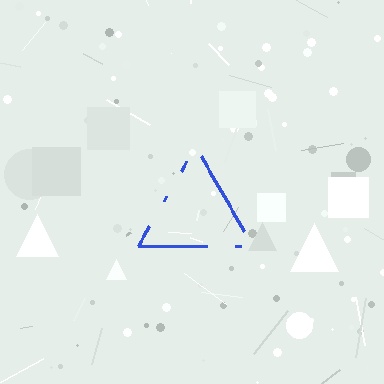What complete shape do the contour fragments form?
The contour fragments form a triangle.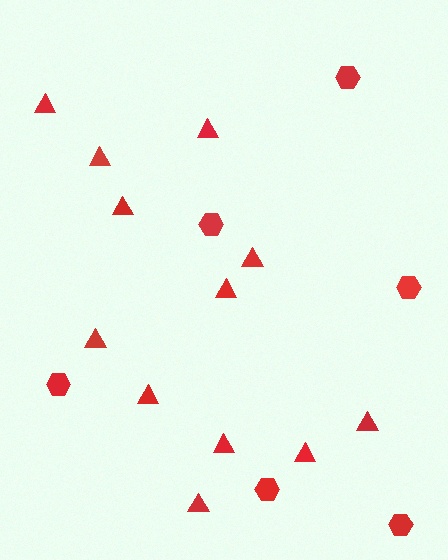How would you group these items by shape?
There are 2 groups: one group of triangles (12) and one group of hexagons (6).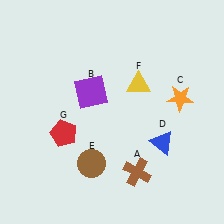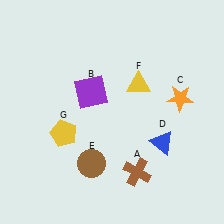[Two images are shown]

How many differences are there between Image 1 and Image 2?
There is 1 difference between the two images.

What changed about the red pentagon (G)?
In Image 1, G is red. In Image 2, it changed to yellow.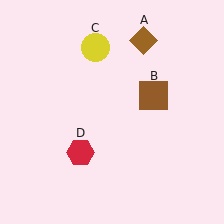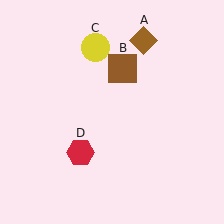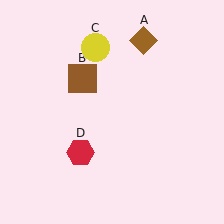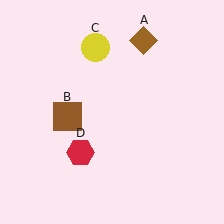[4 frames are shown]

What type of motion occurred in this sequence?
The brown square (object B) rotated counterclockwise around the center of the scene.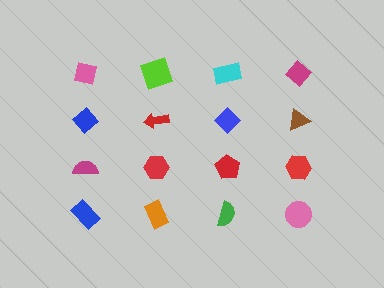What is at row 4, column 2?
An orange rectangle.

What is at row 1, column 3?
A cyan rectangle.